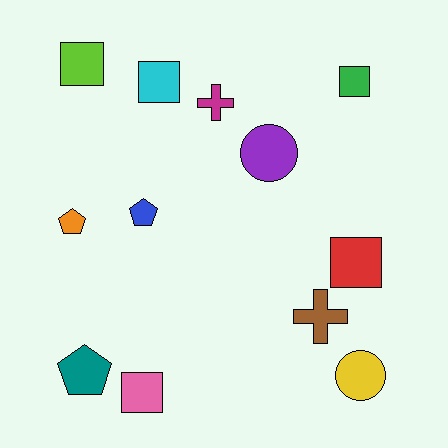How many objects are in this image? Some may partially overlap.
There are 12 objects.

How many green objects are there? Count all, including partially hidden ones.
There is 1 green object.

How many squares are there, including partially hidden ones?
There are 5 squares.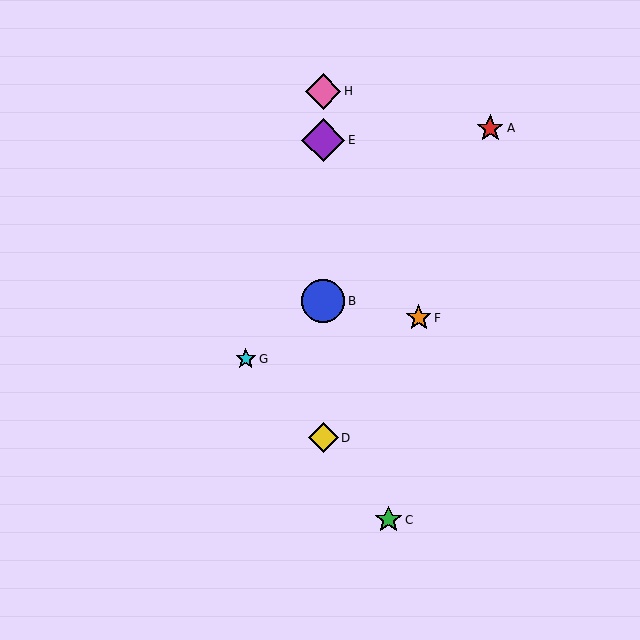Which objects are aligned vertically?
Objects B, D, E, H are aligned vertically.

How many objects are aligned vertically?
4 objects (B, D, E, H) are aligned vertically.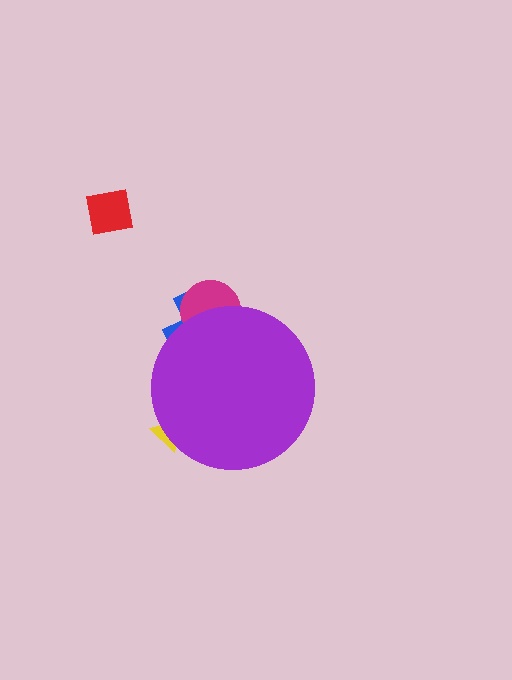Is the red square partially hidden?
No, the red square is fully visible.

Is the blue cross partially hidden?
Yes, the blue cross is partially hidden behind the purple circle.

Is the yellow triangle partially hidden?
Yes, the yellow triangle is partially hidden behind the purple circle.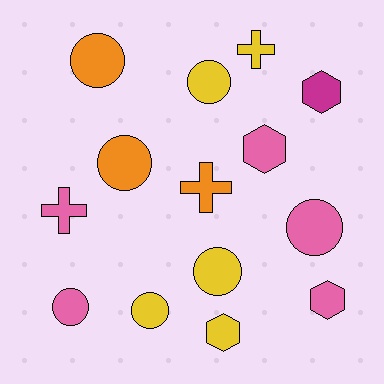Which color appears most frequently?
Pink, with 5 objects.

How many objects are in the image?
There are 14 objects.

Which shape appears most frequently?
Circle, with 7 objects.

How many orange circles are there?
There are 2 orange circles.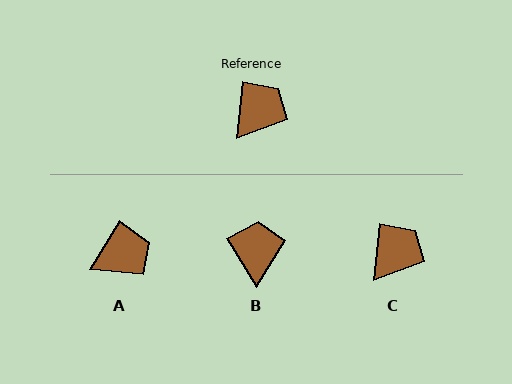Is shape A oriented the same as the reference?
No, it is off by about 25 degrees.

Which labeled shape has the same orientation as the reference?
C.